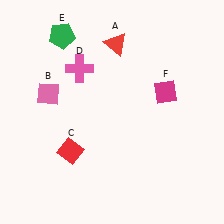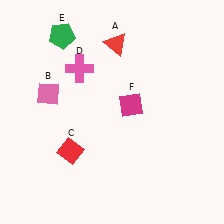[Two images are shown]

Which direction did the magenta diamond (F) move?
The magenta diamond (F) moved left.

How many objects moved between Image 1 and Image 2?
1 object moved between the two images.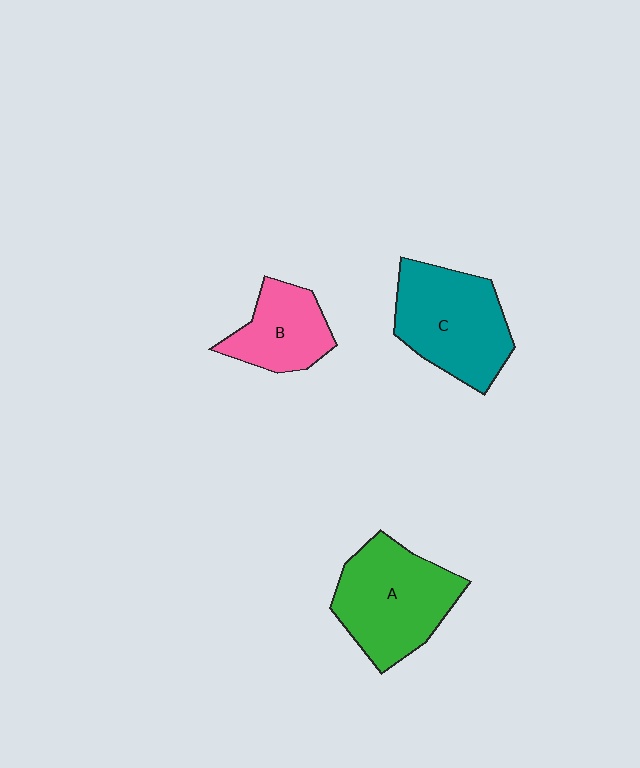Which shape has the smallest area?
Shape B (pink).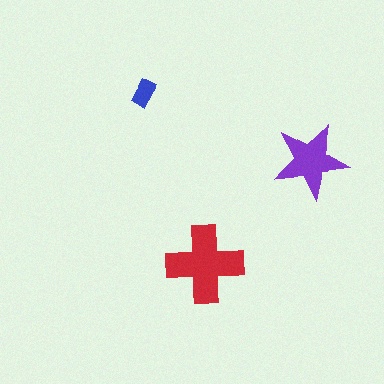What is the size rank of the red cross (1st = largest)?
1st.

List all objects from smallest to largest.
The blue rectangle, the purple star, the red cross.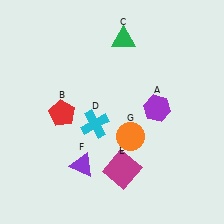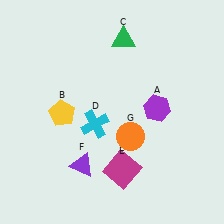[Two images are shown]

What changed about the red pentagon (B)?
In Image 1, B is red. In Image 2, it changed to yellow.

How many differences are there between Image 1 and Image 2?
There is 1 difference between the two images.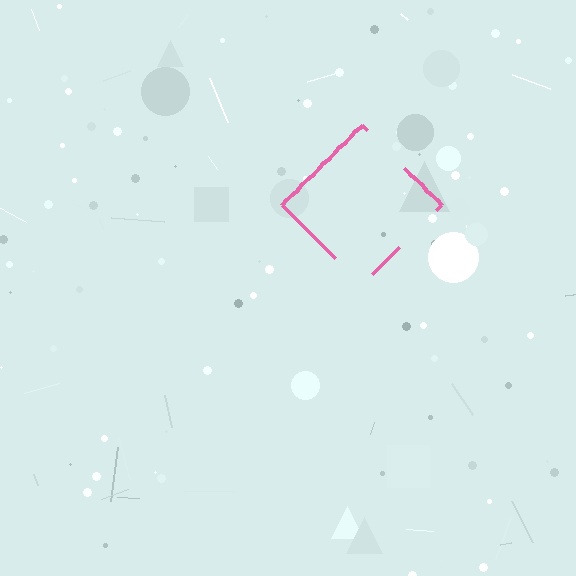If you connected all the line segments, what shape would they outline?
They would outline a diamond.